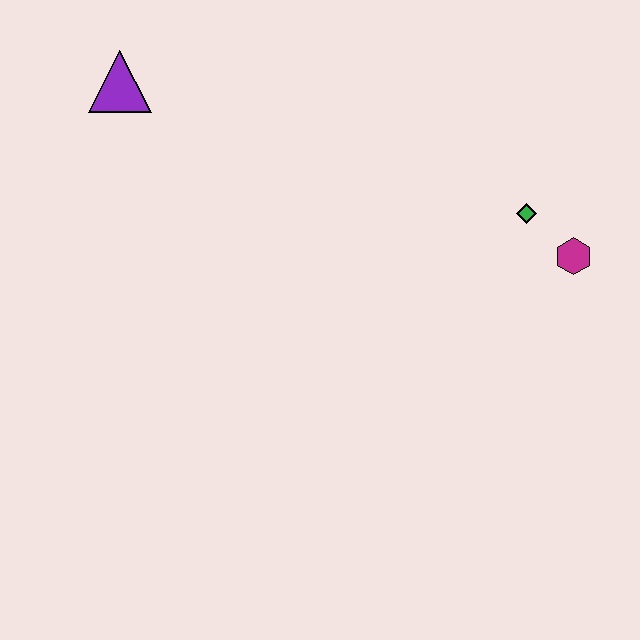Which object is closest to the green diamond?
The magenta hexagon is closest to the green diamond.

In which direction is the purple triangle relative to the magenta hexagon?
The purple triangle is to the left of the magenta hexagon.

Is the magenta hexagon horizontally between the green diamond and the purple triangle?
No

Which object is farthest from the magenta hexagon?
The purple triangle is farthest from the magenta hexagon.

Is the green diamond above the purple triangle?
No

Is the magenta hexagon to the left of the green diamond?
No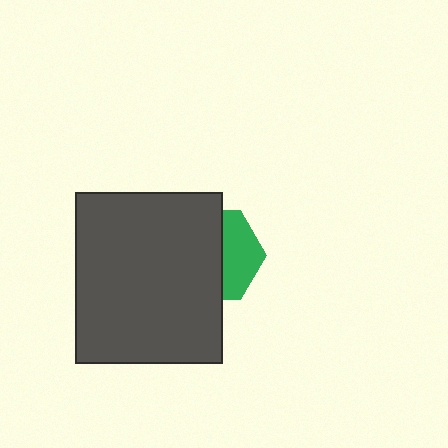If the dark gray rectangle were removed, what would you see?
You would see the complete green hexagon.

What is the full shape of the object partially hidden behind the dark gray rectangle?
The partially hidden object is a green hexagon.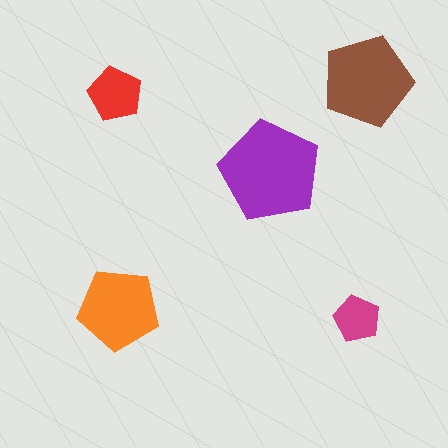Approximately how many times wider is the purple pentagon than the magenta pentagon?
About 2 times wider.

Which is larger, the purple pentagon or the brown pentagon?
The purple one.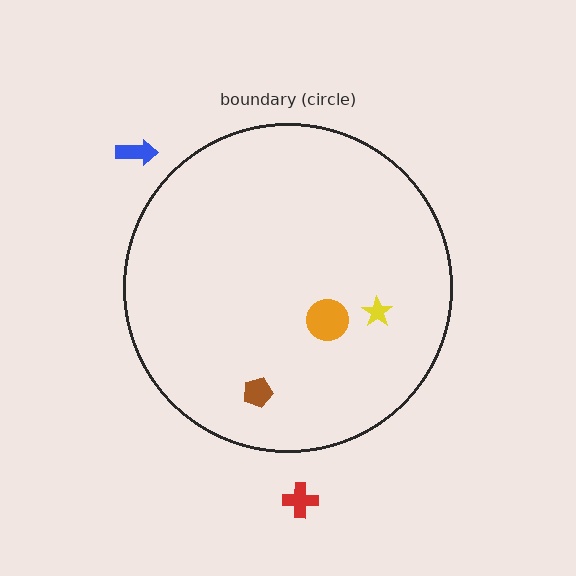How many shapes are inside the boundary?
3 inside, 2 outside.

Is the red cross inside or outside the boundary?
Outside.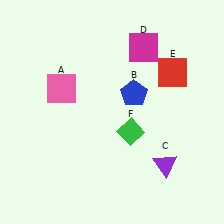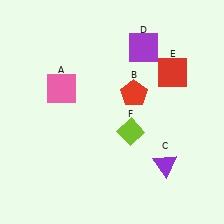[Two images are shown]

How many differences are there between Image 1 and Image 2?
There are 3 differences between the two images.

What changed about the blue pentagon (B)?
In Image 1, B is blue. In Image 2, it changed to red.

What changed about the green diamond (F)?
In Image 1, F is green. In Image 2, it changed to lime.